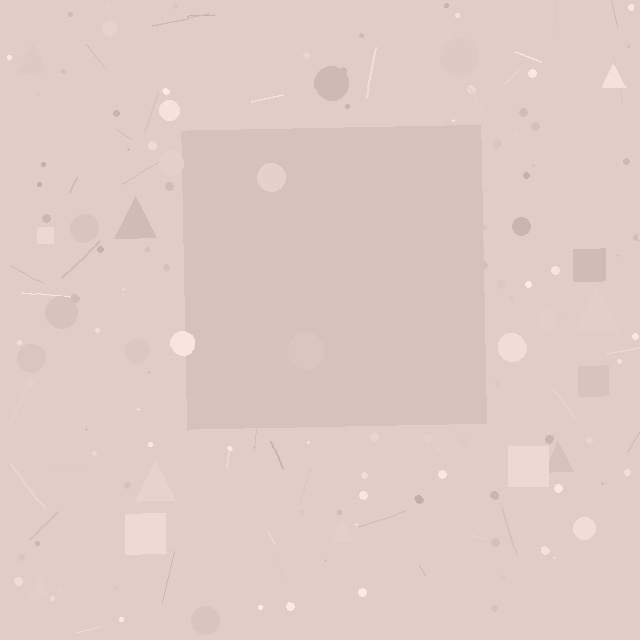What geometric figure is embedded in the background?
A square is embedded in the background.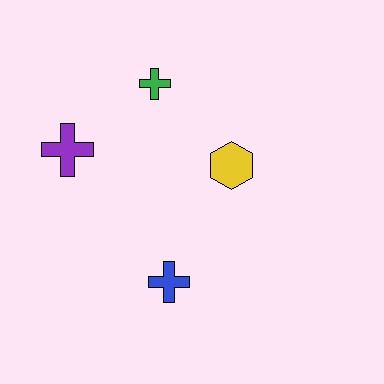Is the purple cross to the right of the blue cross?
No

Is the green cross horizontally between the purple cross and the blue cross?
Yes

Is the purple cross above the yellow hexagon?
Yes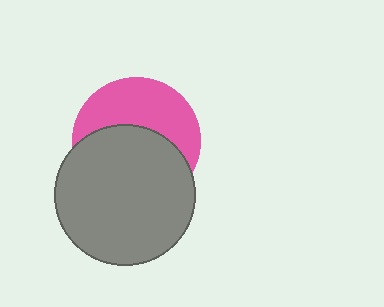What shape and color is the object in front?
The object in front is a gray circle.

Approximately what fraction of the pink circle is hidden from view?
Roughly 55% of the pink circle is hidden behind the gray circle.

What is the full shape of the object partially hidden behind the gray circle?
The partially hidden object is a pink circle.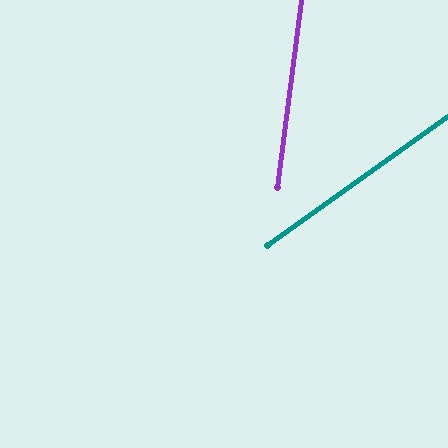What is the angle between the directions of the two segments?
Approximately 47 degrees.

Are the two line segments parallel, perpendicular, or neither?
Neither parallel nor perpendicular — they differ by about 47°.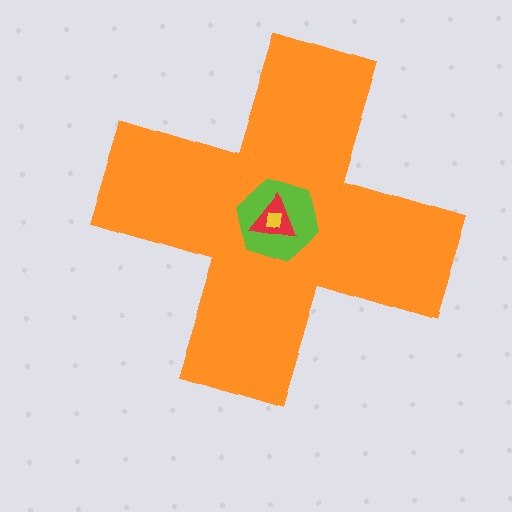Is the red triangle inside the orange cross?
Yes.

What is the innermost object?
The yellow square.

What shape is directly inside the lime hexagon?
The red triangle.